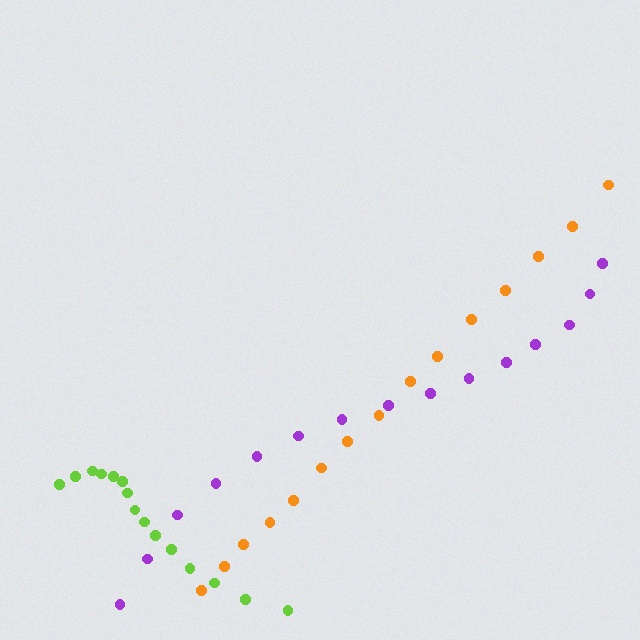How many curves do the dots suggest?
There are 3 distinct paths.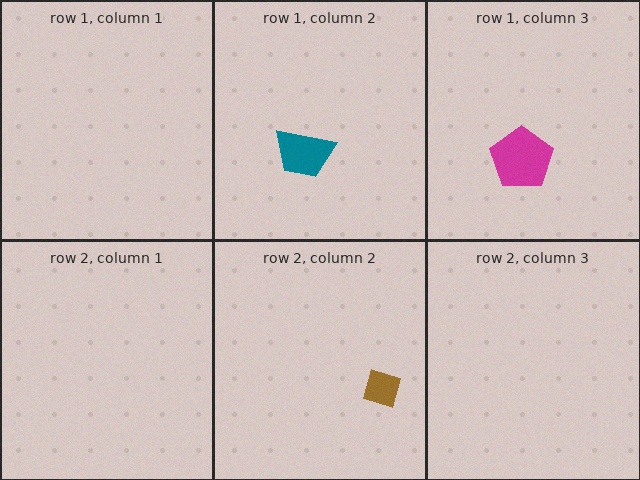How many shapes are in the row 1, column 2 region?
1.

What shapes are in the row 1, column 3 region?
The magenta pentagon.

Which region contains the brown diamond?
The row 2, column 2 region.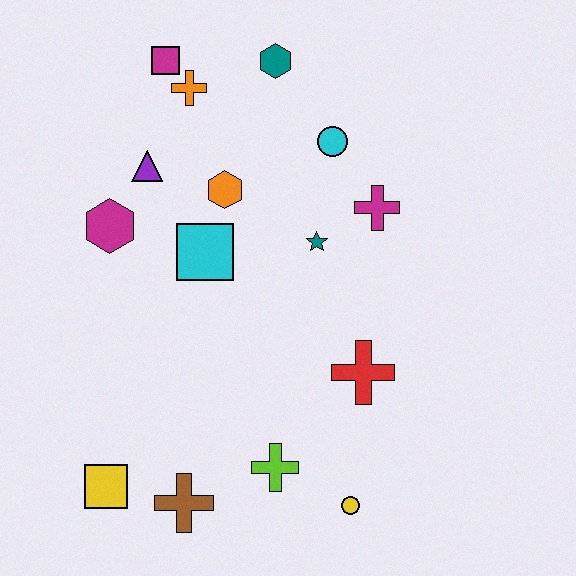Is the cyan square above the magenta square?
No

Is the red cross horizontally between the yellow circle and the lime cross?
No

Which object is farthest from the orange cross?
The yellow circle is farthest from the orange cross.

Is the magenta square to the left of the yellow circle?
Yes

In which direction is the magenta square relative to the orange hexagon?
The magenta square is above the orange hexagon.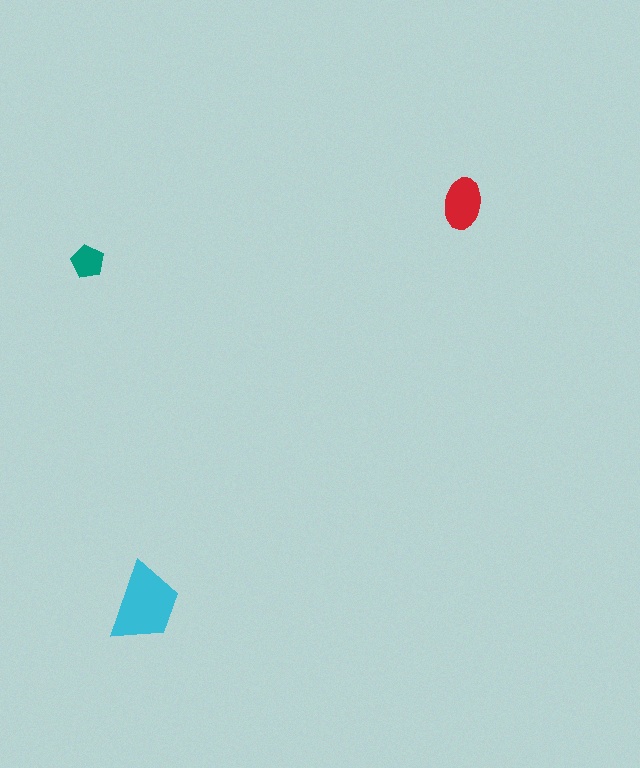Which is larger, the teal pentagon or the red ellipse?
The red ellipse.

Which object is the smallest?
The teal pentagon.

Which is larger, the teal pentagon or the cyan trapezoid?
The cyan trapezoid.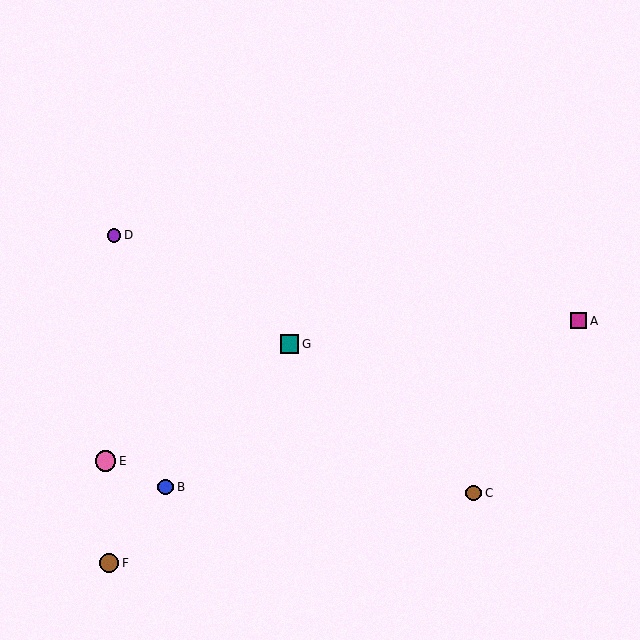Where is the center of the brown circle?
The center of the brown circle is at (474, 493).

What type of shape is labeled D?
Shape D is a purple circle.